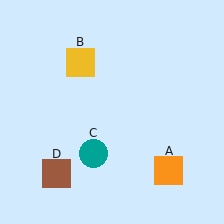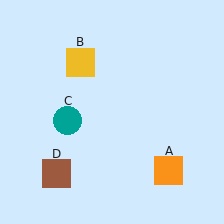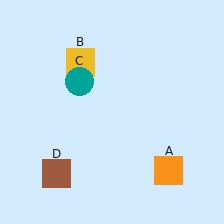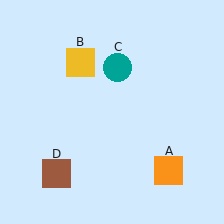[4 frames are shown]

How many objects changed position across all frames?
1 object changed position: teal circle (object C).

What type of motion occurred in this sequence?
The teal circle (object C) rotated clockwise around the center of the scene.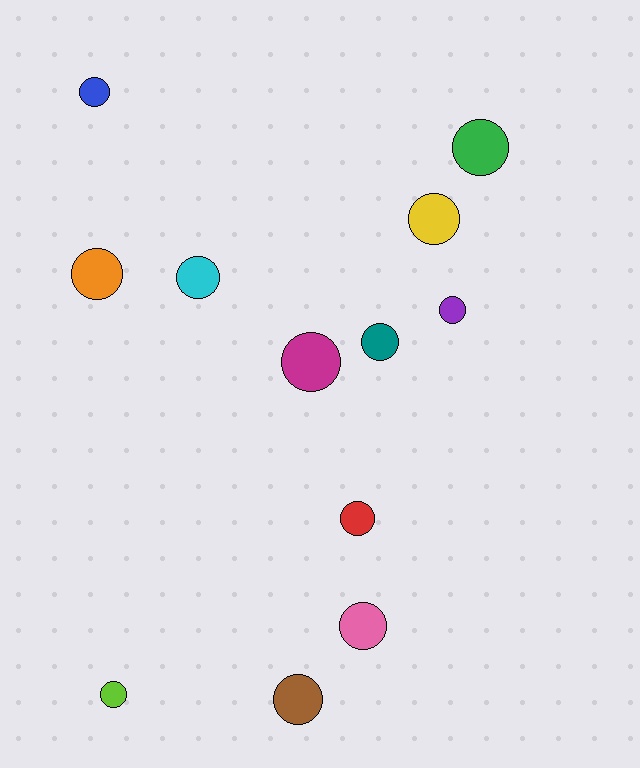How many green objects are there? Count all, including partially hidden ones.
There is 1 green object.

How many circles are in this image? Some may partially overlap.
There are 12 circles.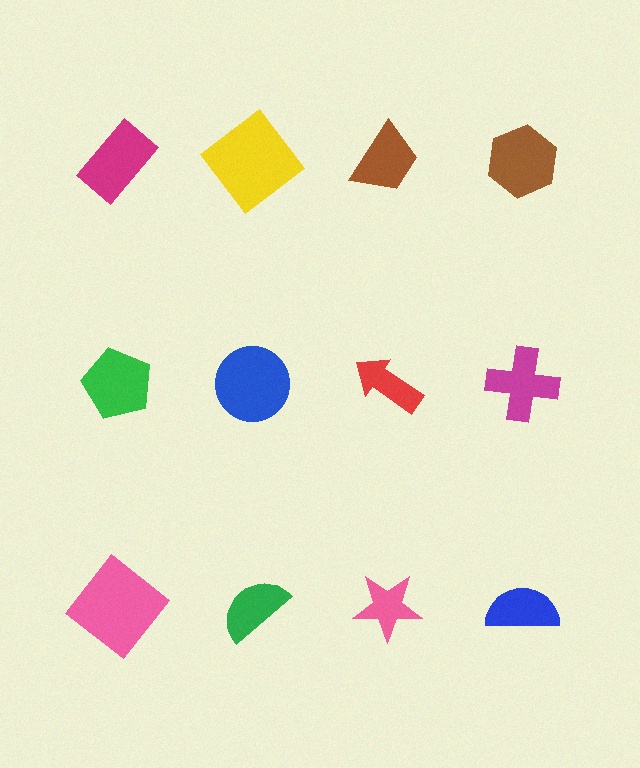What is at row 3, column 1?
A pink diamond.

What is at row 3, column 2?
A green semicircle.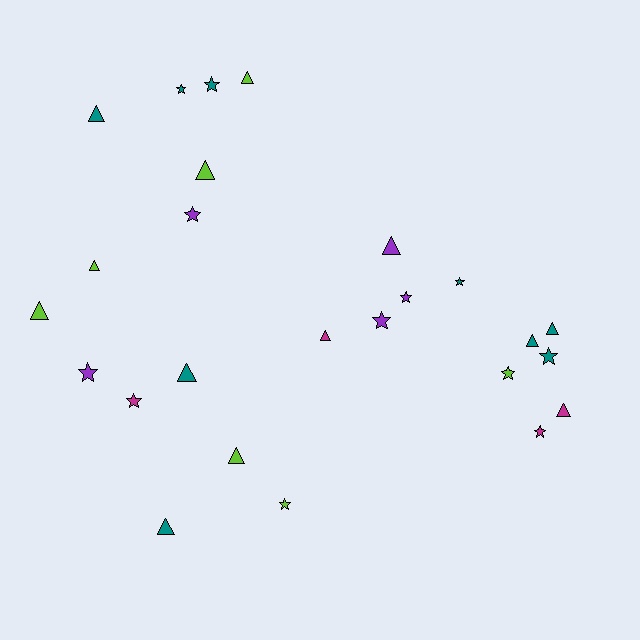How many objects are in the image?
There are 25 objects.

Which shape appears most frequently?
Triangle, with 13 objects.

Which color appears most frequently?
Teal, with 9 objects.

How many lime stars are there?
There are 2 lime stars.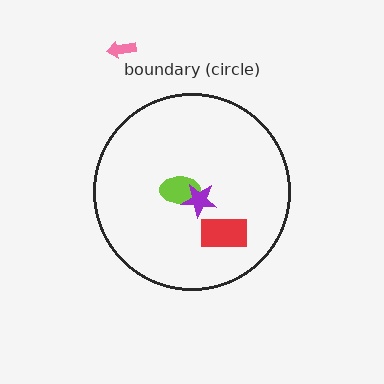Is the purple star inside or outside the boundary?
Inside.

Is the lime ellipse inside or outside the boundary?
Inside.